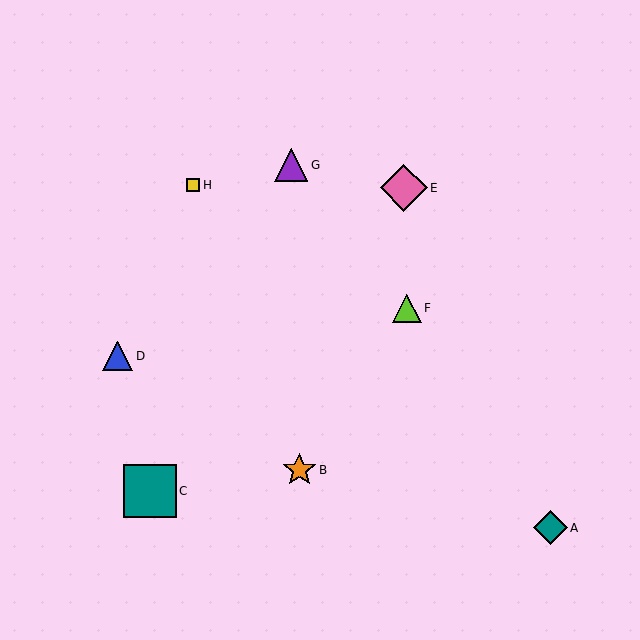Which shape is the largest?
The teal square (labeled C) is the largest.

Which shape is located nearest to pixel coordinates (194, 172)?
The yellow square (labeled H) at (193, 185) is nearest to that location.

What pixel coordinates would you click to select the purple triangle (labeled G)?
Click at (291, 165) to select the purple triangle G.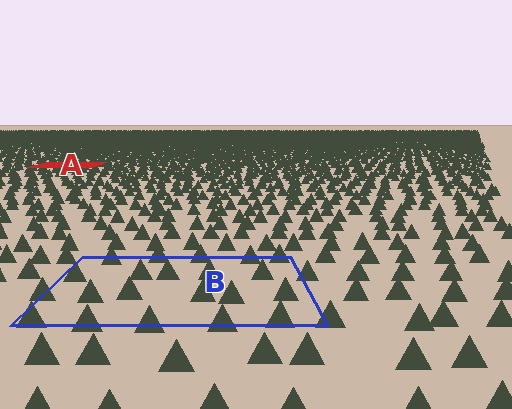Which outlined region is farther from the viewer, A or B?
Region A is farther from the viewer — the texture elements inside it appear smaller and more densely packed.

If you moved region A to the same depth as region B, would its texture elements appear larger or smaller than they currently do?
They would appear larger. At a closer depth, the same texture elements are projected at a bigger on-screen size.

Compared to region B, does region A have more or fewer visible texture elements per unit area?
Region A has more texture elements per unit area — they are packed more densely because it is farther away.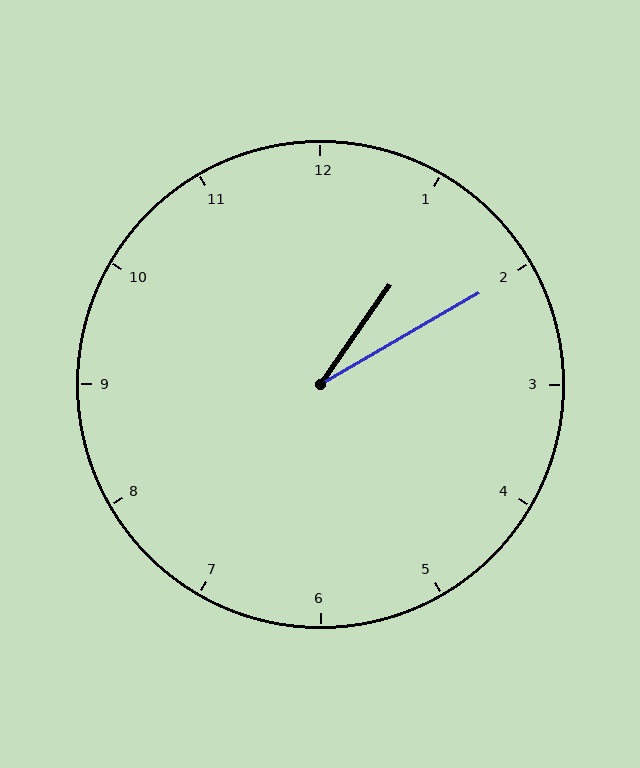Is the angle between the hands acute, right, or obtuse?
It is acute.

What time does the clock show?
1:10.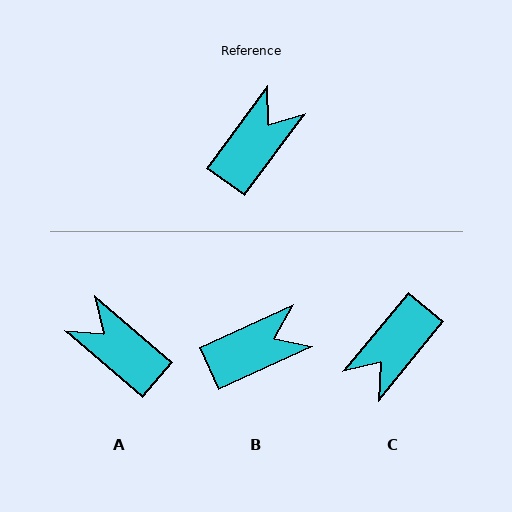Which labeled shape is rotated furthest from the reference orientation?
C, about 177 degrees away.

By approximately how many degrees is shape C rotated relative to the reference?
Approximately 177 degrees counter-clockwise.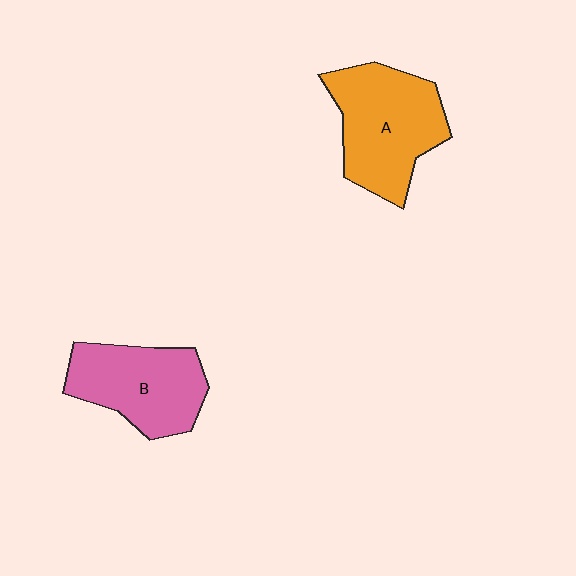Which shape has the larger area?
Shape A (orange).